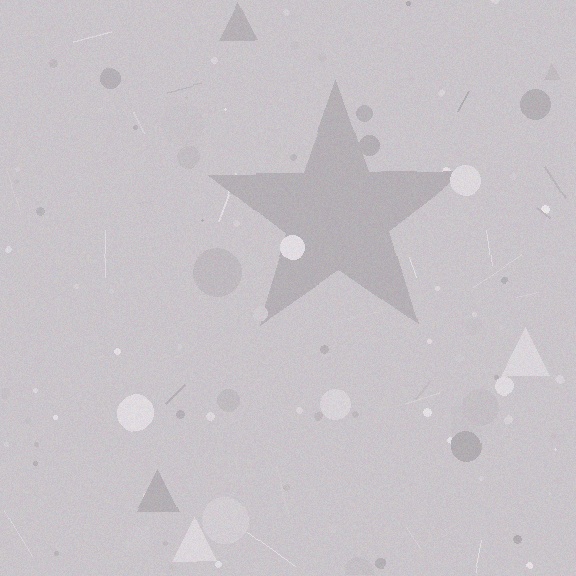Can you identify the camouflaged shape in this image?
The camouflaged shape is a star.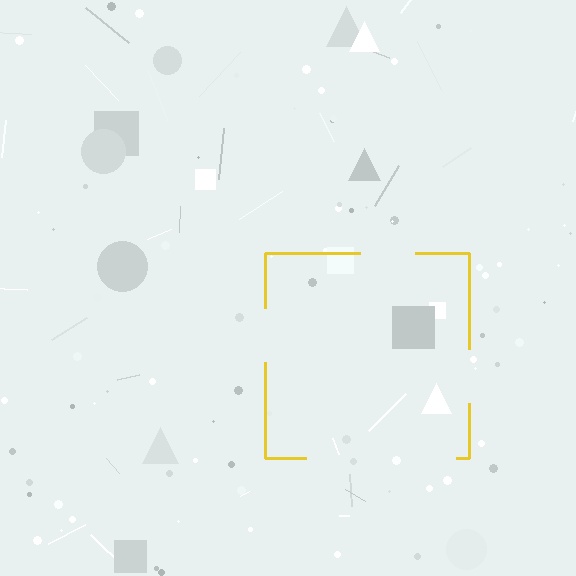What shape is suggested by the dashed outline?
The dashed outline suggests a square.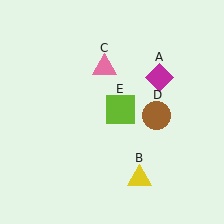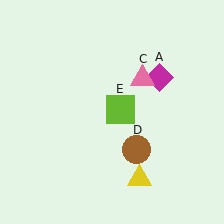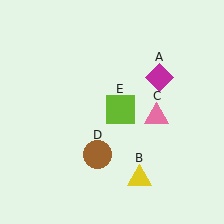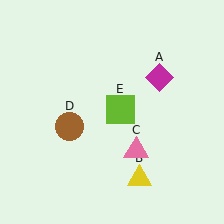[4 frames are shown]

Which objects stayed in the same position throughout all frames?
Magenta diamond (object A) and yellow triangle (object B) and lime square (object E) remained stationary.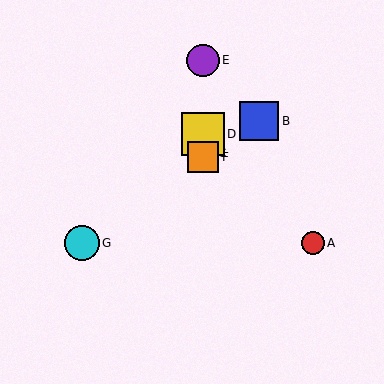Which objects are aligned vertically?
Objects C, D, E, F are aligned vertically.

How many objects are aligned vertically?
4 objects (C, D, E, F) are aligned vertically.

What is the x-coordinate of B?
Object B is at x≈259.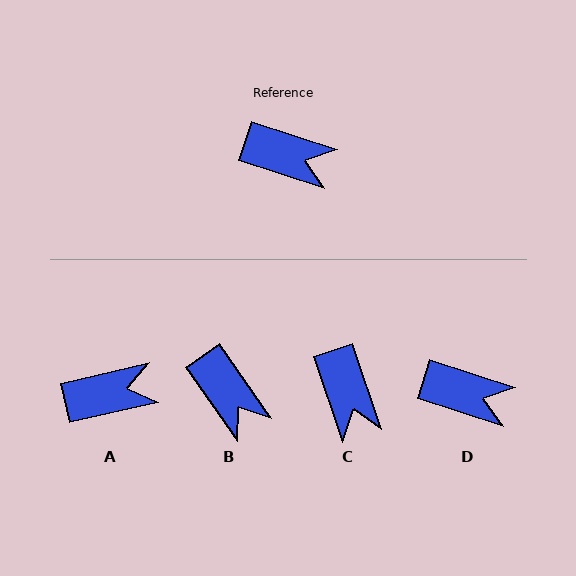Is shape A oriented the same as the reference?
No, it is off by about 31 degrees.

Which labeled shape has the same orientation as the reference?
D.